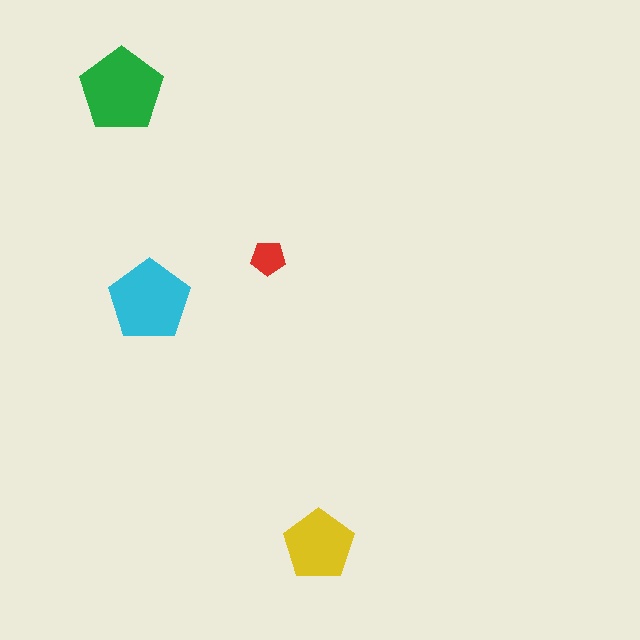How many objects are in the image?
There are 4 objects in the image.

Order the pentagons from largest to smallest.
the green one, the cyan one, the yellow one, the red one.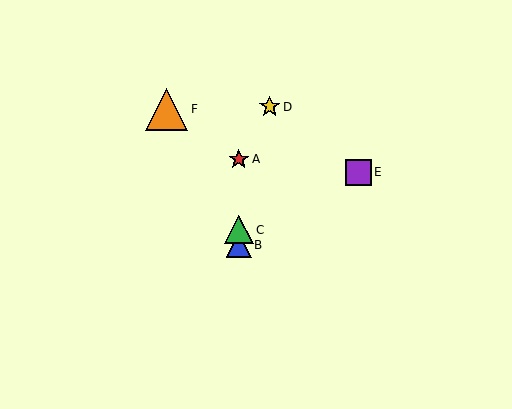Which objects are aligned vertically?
Objects A, B, C are aligned vertically.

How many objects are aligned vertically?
3 objects (A, B, C) are aligned vertically.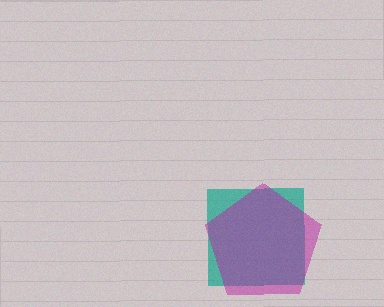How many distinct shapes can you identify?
There are 2 distinct shapes: a teal square, a magenta pentagon.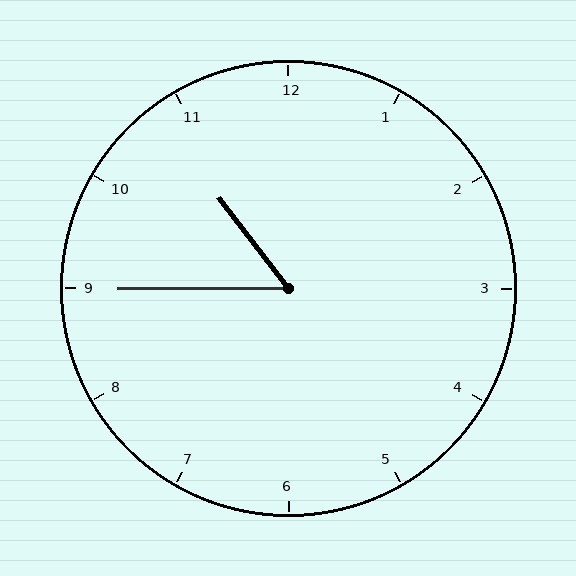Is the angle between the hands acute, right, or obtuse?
It is acute.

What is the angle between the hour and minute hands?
Approximately 52 degrees.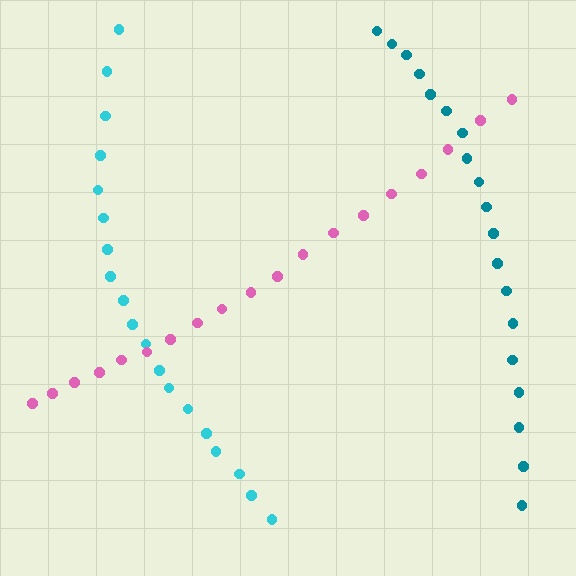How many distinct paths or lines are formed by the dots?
There are 3 distinct paths.